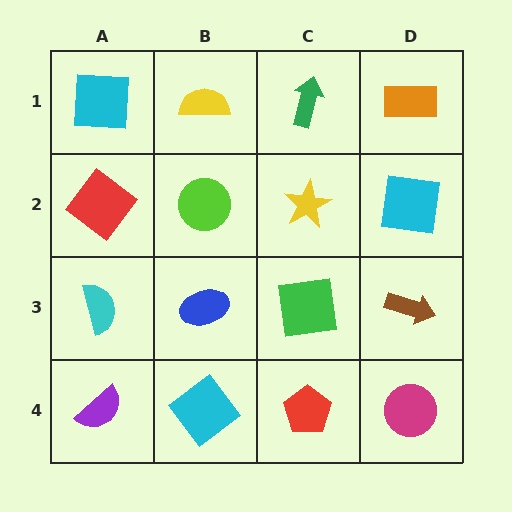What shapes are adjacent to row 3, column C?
A yellow star (row 2, column C), a red pentagon (row 4, column C), a blue ellipse (row 3, column B), a brown arrow (row 3, column D).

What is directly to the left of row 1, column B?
A cyan square.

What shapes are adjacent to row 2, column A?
A cyan square (row 1, column A), a cyan semicircle (row 3, column A), a lime circle (row 2, column B).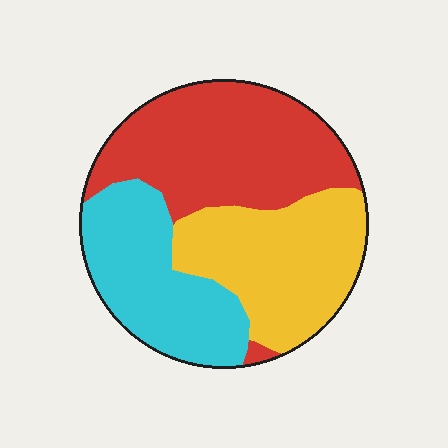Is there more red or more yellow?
Red.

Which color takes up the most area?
Red, at roughly 40%.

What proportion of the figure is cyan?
Cyan takes up about one quarter (1/4) of the figure.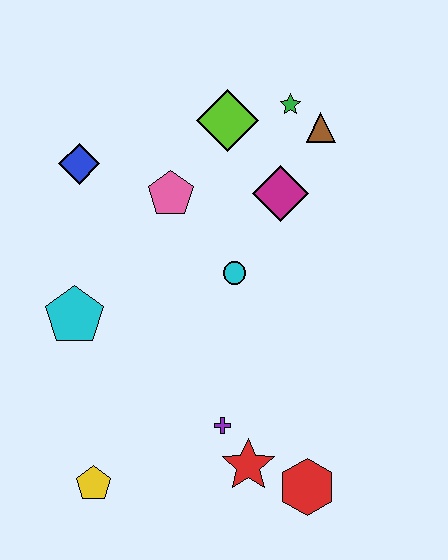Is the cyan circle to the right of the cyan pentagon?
Yes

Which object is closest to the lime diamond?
The green star is closest to the lime diamond.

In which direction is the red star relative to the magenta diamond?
The red star is below the magenta diamond.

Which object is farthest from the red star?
The green star is farthest from the red star.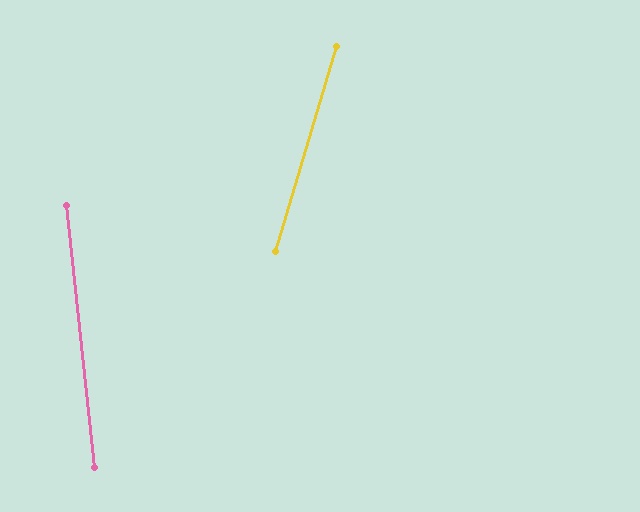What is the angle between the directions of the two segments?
Approximately 23 degrees.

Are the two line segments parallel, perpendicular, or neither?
Neither parallel nor perpendicular — they differ by about 23°.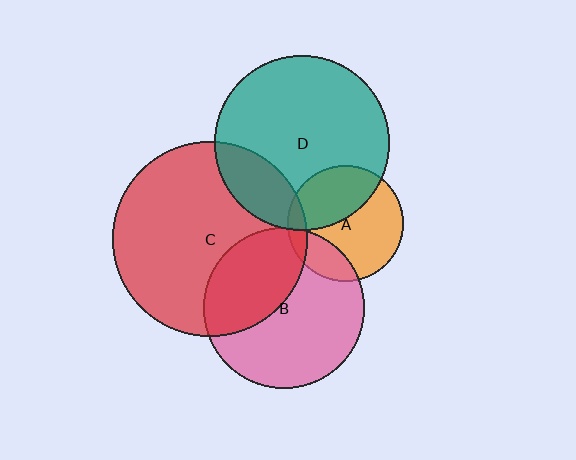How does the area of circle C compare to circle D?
Approximately 1.2 times.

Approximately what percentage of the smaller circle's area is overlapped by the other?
Approximately 5%.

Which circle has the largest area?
Circle C (red).